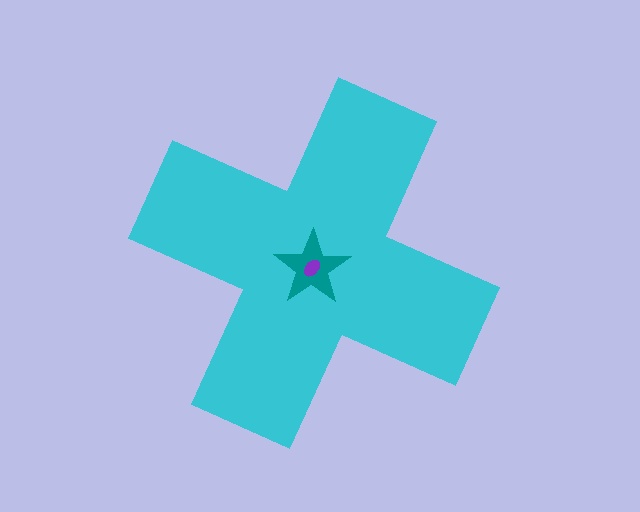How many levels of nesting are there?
3.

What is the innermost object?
The purple ellipse.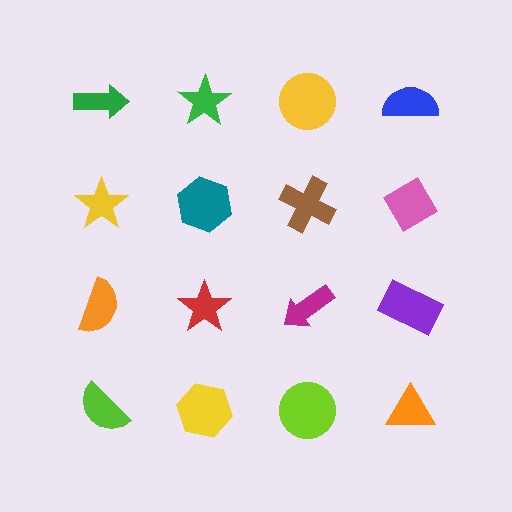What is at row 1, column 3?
A yellow circle.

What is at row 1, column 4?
A blue semicircle.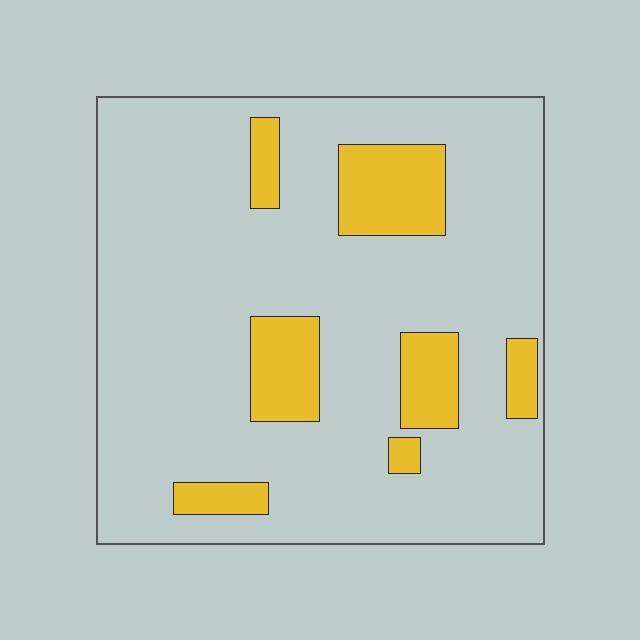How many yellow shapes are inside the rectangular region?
7.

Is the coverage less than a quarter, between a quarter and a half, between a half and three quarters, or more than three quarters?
Less than a quarter.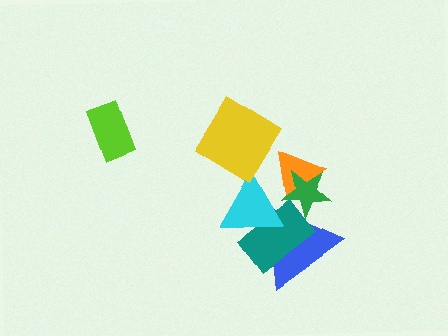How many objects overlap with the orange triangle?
3 objects overlap with the orange triangle.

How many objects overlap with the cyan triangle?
4 objects overlap with the cyan triangle.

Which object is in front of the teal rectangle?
The cyan triangle is in front of the teal rectangle.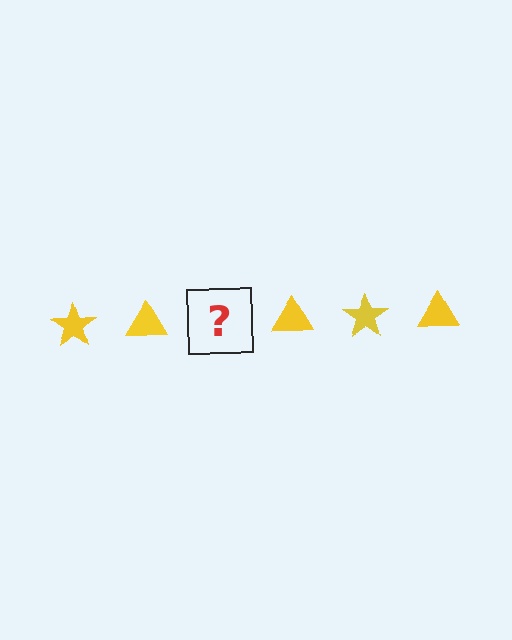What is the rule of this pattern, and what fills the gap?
The rule is that the pattern cycles through star, triangle shapes in yellow. The gap should be filled with a yellow star.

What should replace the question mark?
The question mark should be replaced with a yellow star.